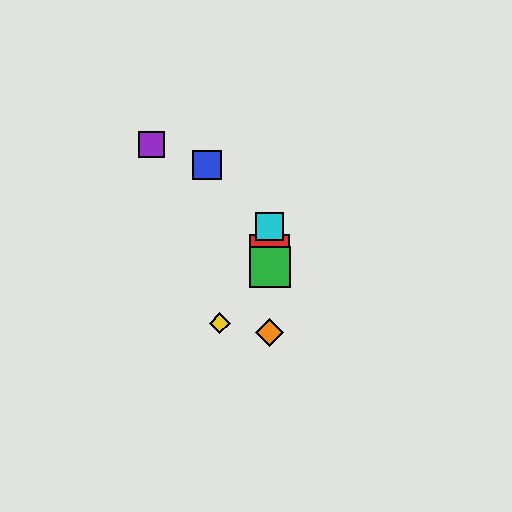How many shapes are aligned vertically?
4 shapes (the red square, the green square, the orange diamond, the cyan square) are aligned vertically.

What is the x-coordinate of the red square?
The red square is at x≈270.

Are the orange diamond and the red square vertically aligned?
Yes, both are at x≈270.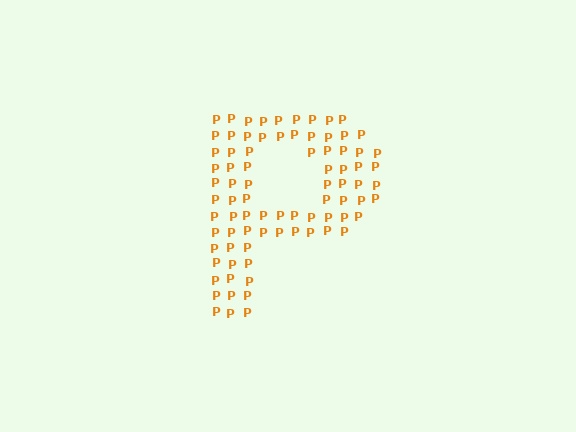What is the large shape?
The large shape is the letter P.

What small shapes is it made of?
It is made of small letter P's.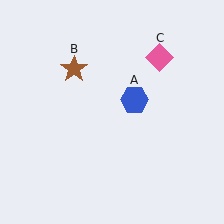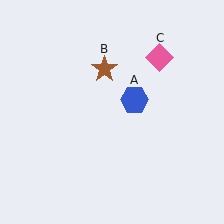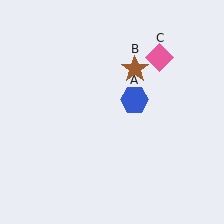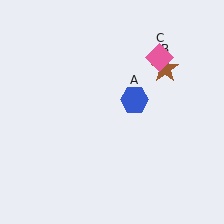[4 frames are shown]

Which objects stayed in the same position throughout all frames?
Blue hexagon (object A) and pink diamond (object C) remained stationary.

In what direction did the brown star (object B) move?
The brown star (object B) moved right.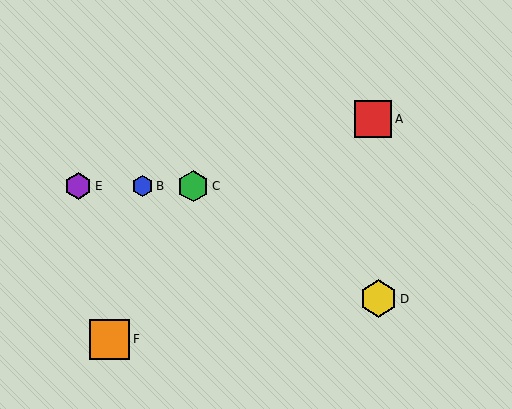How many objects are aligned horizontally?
3 objects (B, C, E) are aligned horizontally.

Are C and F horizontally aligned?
No, C is at y≈186 and F is at y≈339.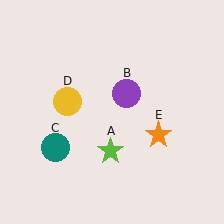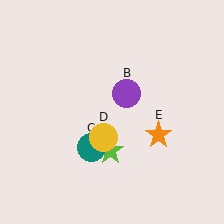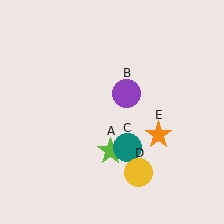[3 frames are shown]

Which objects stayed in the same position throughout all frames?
Lime star (object A) and purple circle (object B) and orange star (object E) remained stationary.